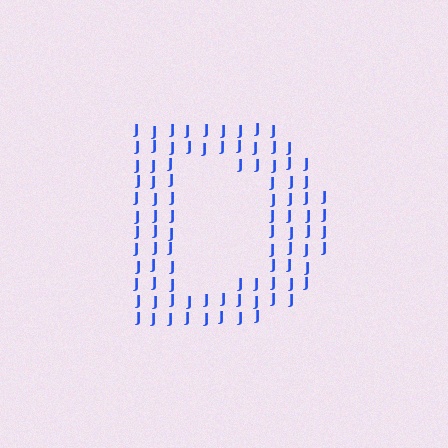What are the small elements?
The small elements are letter J's.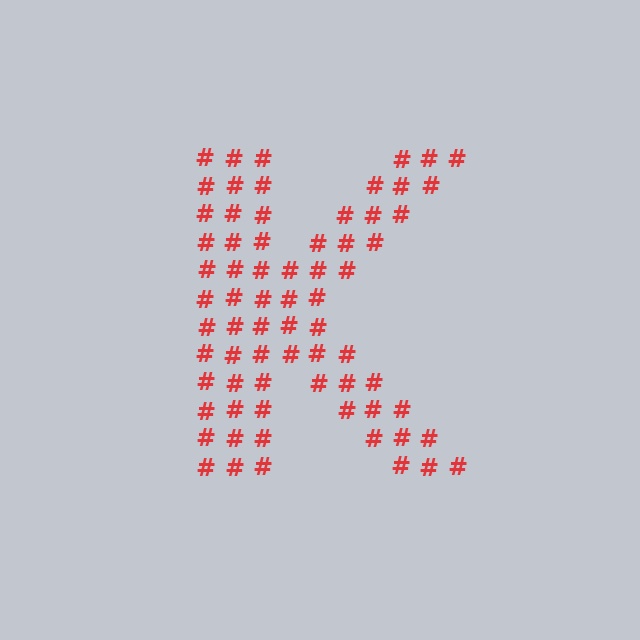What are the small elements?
The small elements are hash symbols.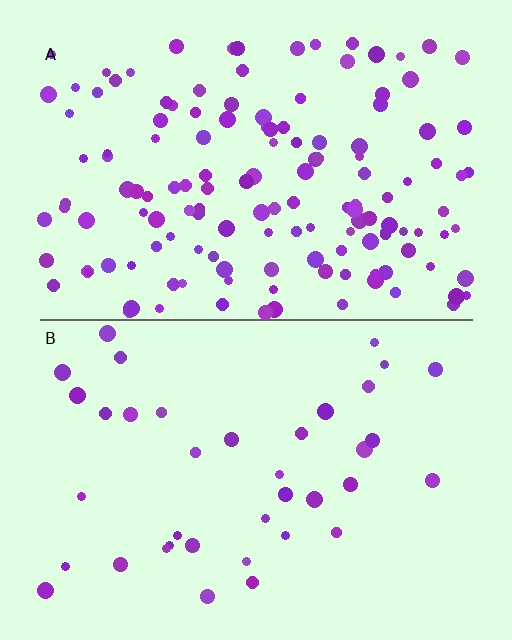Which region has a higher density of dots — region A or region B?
A (the top).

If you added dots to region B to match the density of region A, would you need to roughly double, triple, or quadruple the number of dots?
Approximately quadruple.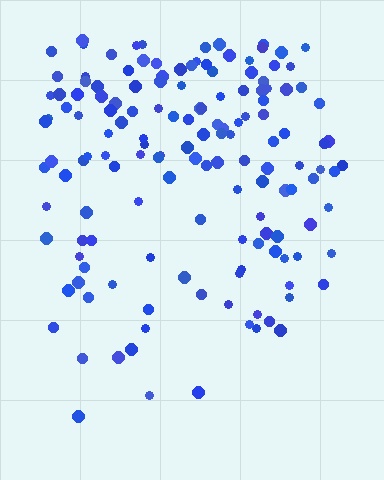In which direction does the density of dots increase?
From bottom to top, with the top side densest.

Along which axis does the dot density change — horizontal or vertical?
Vertical.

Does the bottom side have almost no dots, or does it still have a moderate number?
Still a moderate number, just noticeably fewer than the top.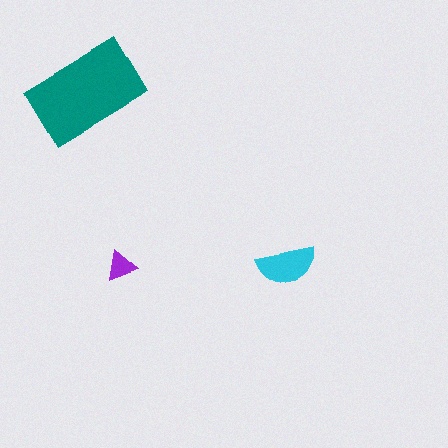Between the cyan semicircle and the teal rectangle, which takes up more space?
The teal rectangle.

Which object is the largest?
The teal rectangle.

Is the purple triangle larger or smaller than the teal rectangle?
Smaller.